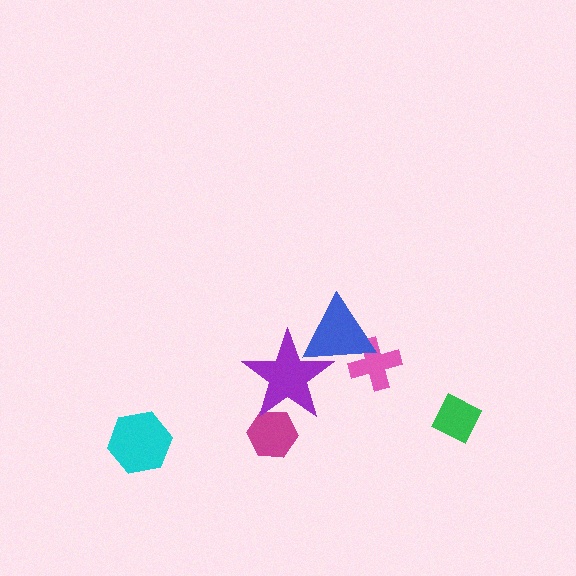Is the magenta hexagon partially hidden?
Yes, it is partially covered by another shape.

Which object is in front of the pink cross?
The blue triangle is in front of the pink cross.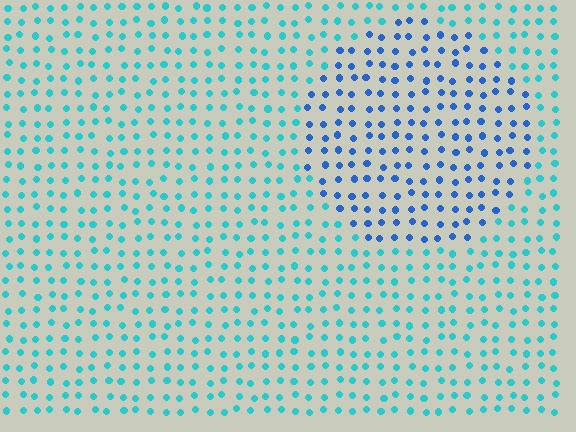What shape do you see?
I see a circle.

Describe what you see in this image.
The image is filled with small cyan elements in a uniform arrangement. A circle-shaped region is visible where the elements are tinted to a slightly different hue, forming a subtle color boundary.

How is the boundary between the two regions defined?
The boundary is defined purely by a slight shift in hue (about 38 degrees). Spacing, size, and orientation are identical on both sides.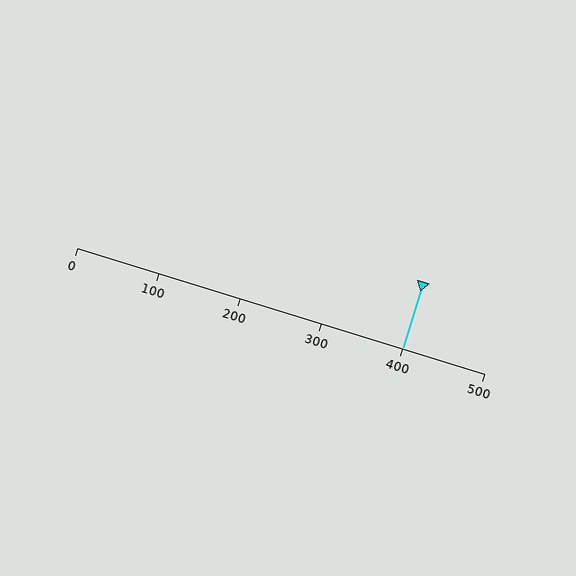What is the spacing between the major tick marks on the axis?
The major ticks are spaced 100 apart.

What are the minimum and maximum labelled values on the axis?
The axis runs from 0 to 500.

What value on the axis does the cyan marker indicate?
The marker indicates approximately 400.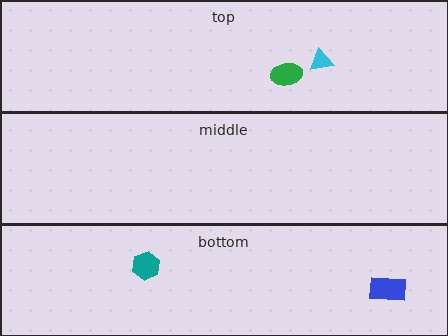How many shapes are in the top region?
2.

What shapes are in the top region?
The cyan triangle, the green ellipse.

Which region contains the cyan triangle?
The top region.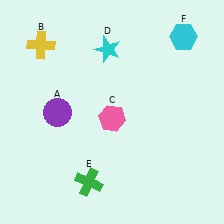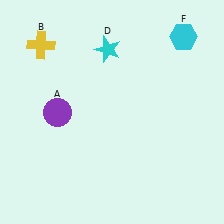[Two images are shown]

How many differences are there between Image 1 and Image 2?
There are 2 differences between the two images.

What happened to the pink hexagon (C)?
The pink hexagon (C) was removed in Image 2. It was in the bottom-right area of Image 1.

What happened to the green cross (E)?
The green cross (E) was removed in Image 2. It was in the bottom-left area of Image 1.